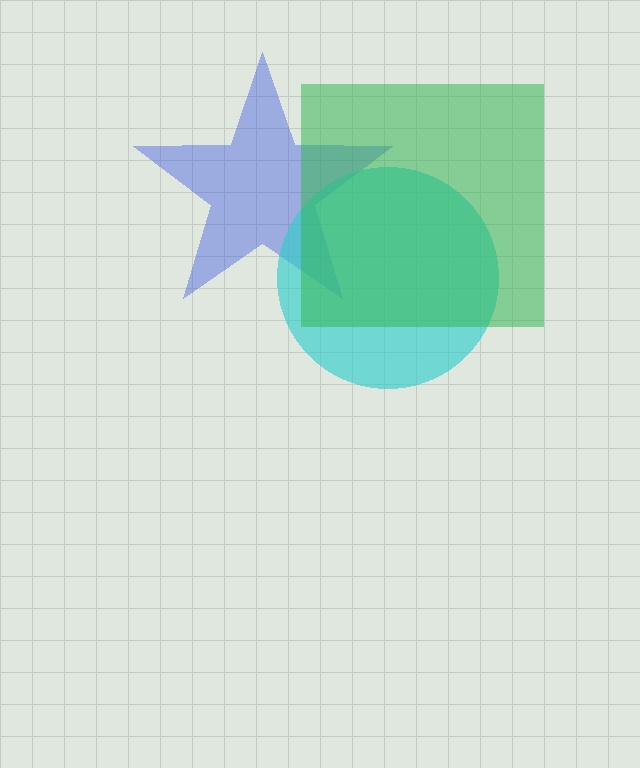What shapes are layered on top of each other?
The layered shapes are: a blue star, a cyan circle, a green square.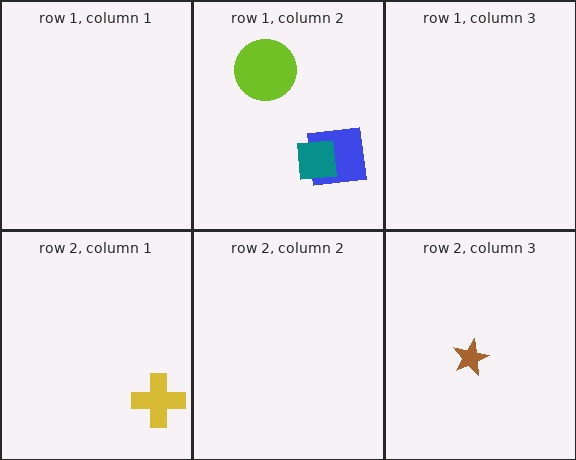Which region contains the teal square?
The row 1, column 2 region.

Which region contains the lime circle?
The row 1, column 2 region.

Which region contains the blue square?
The row 1, column 2 region.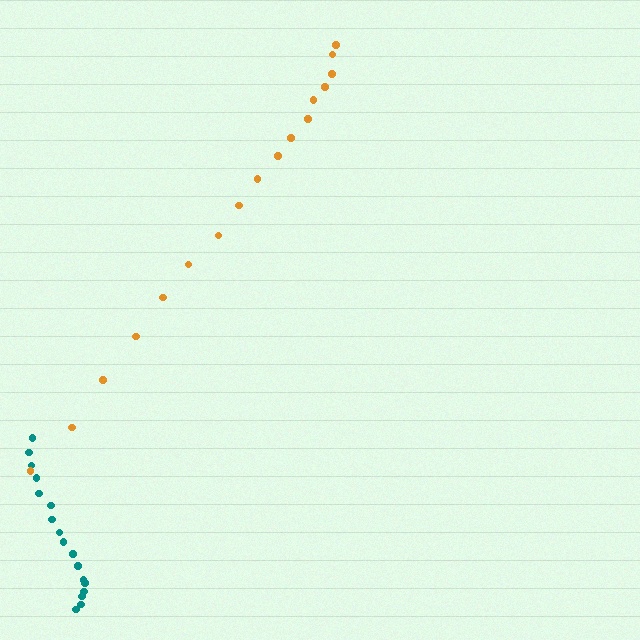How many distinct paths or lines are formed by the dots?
There are 2 distinct paths.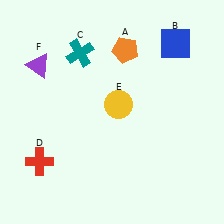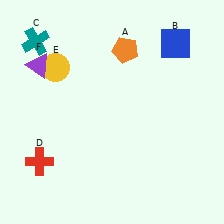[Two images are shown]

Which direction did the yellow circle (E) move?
The yellow circle (E) moved left.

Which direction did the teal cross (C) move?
The teal cross (C) moved left.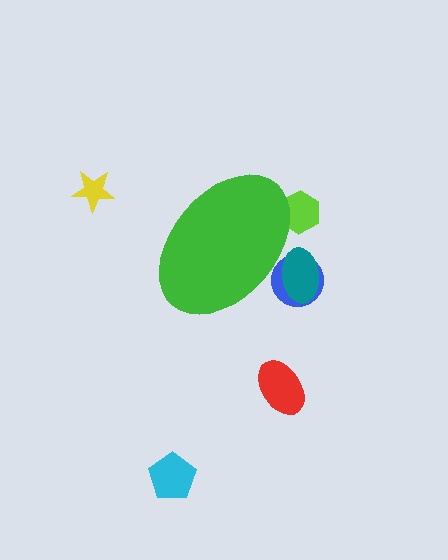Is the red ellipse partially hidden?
No, the red ellipse is fully visible.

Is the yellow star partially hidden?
No, the yellow star is fully visible.